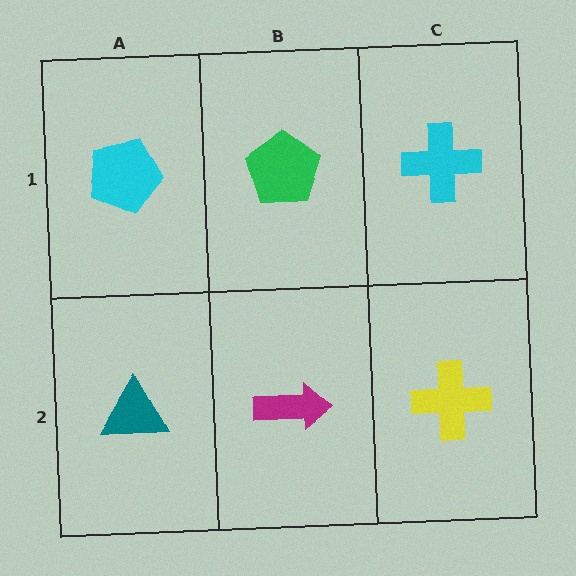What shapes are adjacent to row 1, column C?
A yellow cross (row 2, column C), a green pentagon (row 1, column B).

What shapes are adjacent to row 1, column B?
A magenta arrow (row 2, column B), a cyan pentagon (row 1, column A), a cyan cross (row 1, column C).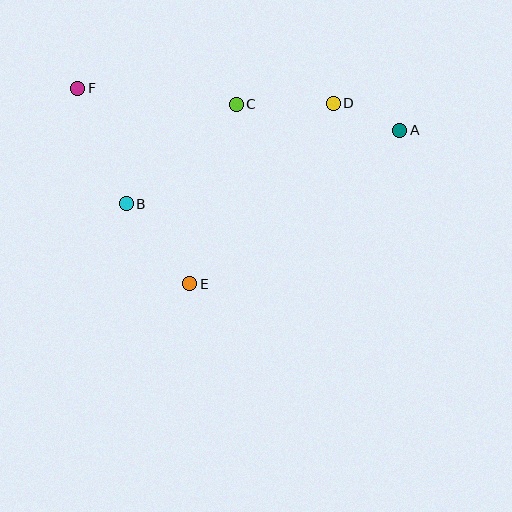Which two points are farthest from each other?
Points A and F are farthest from each other.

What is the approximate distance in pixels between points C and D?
The distance between C and D is approximately 97 pixels.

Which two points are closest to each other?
Points A and D are closest to each other.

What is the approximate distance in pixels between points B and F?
The distance between B and F is approximately 125 pixels.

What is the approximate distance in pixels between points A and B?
The distance between A and B is approximately 283 pixels.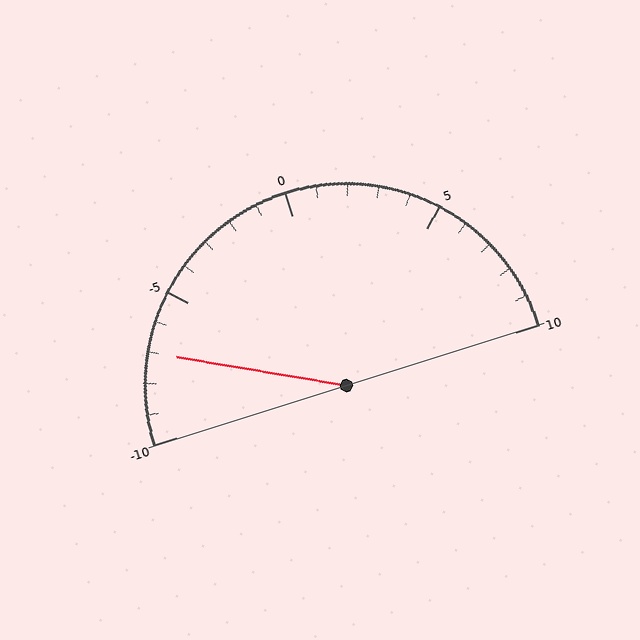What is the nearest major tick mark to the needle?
The nearest major tick mark is -5.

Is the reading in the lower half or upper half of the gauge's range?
The reading is in the lower half of the range (-10 to 10).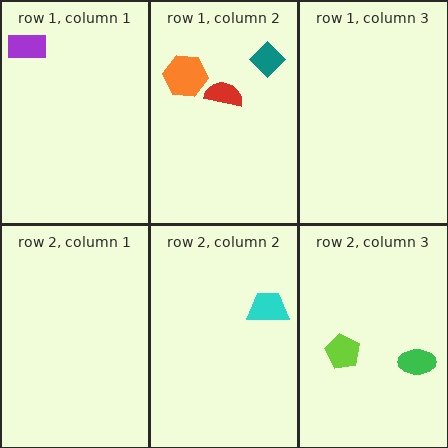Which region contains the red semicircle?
The row 1, column 2 region.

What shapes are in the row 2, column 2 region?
The cyan trapezoid.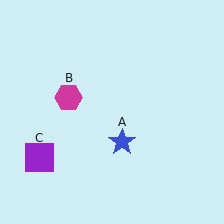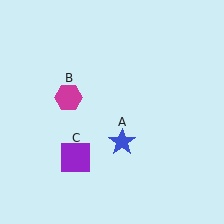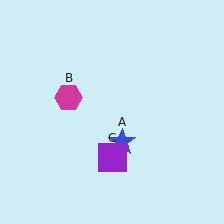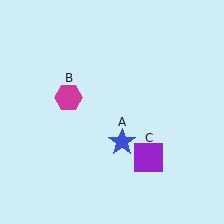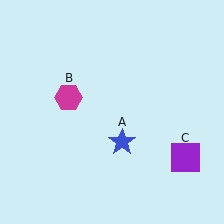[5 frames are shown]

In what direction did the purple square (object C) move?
The purple square (object C) moved right.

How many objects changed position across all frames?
1 object changed position: purple square (object C).